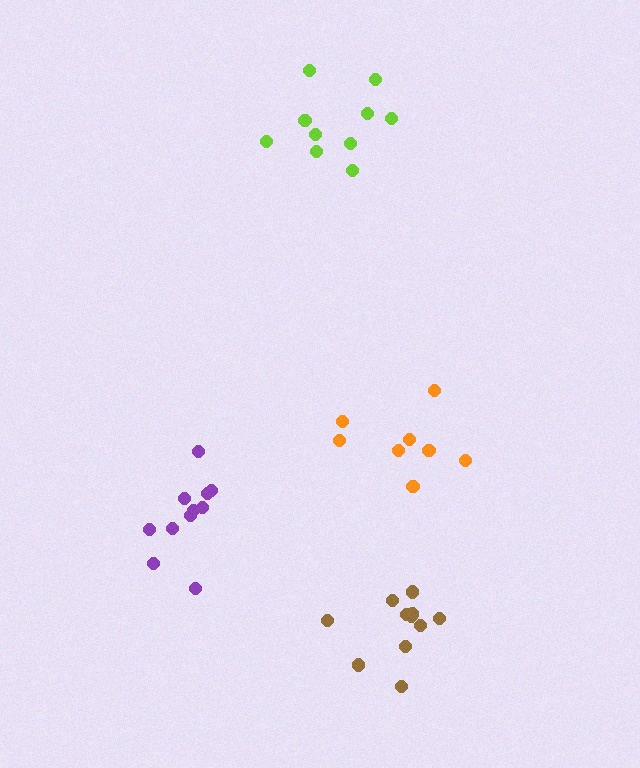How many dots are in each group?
Group 1: 10 dots, Group 2: 11 dots, Group 3: 8 dots, Group 4: 11 dots (40 total).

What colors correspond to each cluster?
The clusters are colored: lime, brown, orange, purple.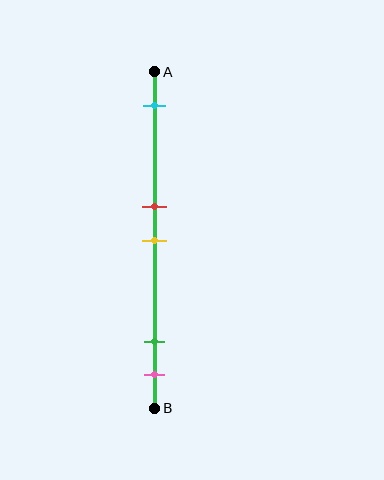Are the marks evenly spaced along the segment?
No, the marks are not evenly spaced.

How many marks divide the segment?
There are 5 marks dividing the segment.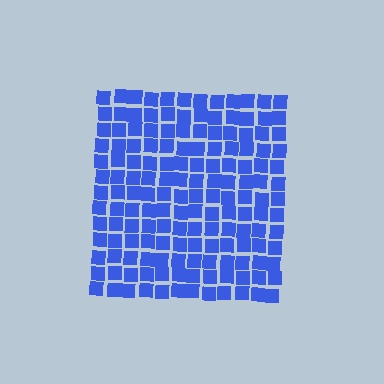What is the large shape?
The large shape is a square.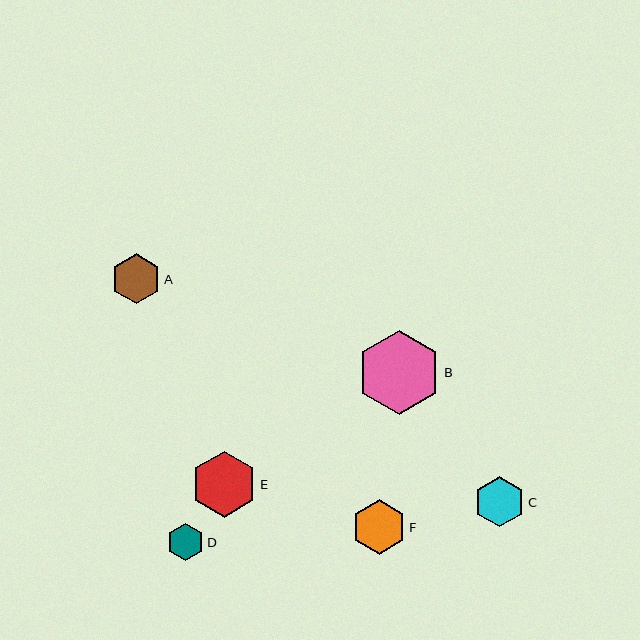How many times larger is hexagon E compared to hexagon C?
Hexagon E is approximately 1.3 times the size of hexagon C.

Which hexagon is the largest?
Hexagon B is the largest with a size of approximately 84 pixels.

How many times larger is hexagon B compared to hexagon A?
Hexagon B is approximately 1.7 times the size of hexagon A.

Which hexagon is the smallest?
Hexagon D is the smallest with a size of approximately 37 pixels.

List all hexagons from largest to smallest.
From largest to smallest: B, E, F, C, A, D.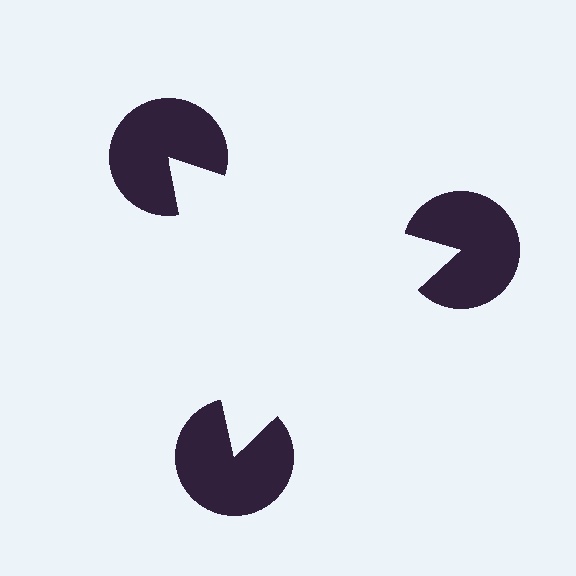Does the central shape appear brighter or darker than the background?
It typically appears slightly brighter than the background, even though no actual brightness change is drawn.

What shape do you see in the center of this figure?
An illusory triangle — its edges are inferred from the aligned wedge cuts in the pac-man discs, not physically drawn.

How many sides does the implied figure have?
3 sides.